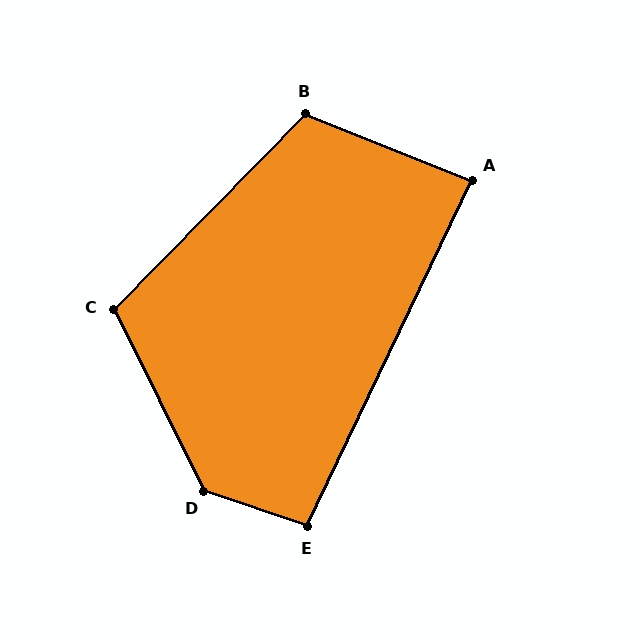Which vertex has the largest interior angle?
D, at approximately 135 degrees.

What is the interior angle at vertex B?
Approximately 113 degrees (obtuse).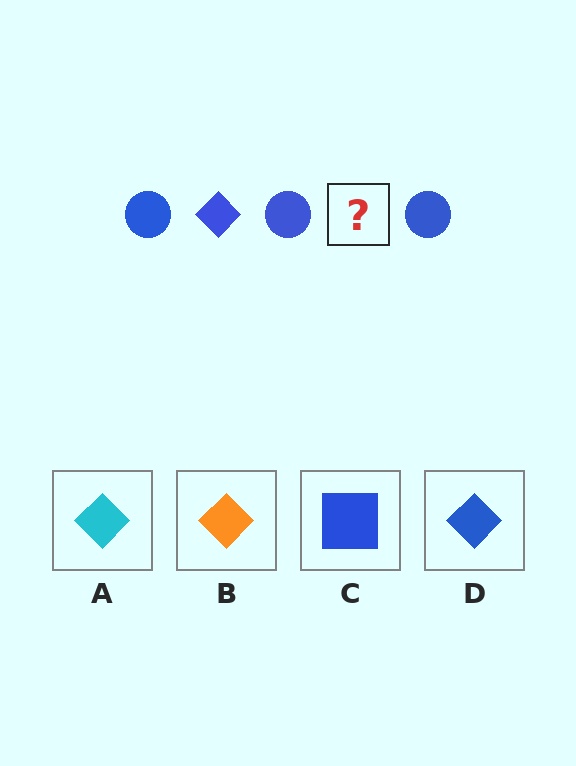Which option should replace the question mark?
Option D.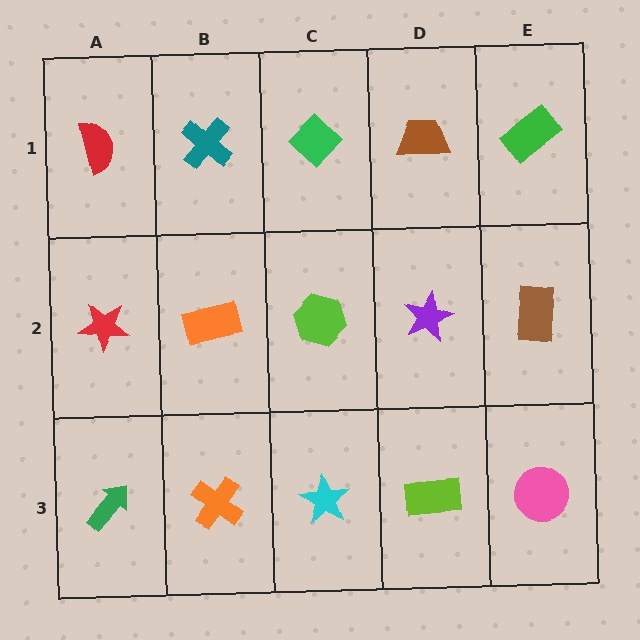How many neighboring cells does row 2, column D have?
4.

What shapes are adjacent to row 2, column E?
A green rectangle (row 1, column E), a pink circle (row 3, column E), a purple star (row 2, column D).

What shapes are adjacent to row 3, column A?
A red star (row 2, column A), an orange cross (row 3, column B).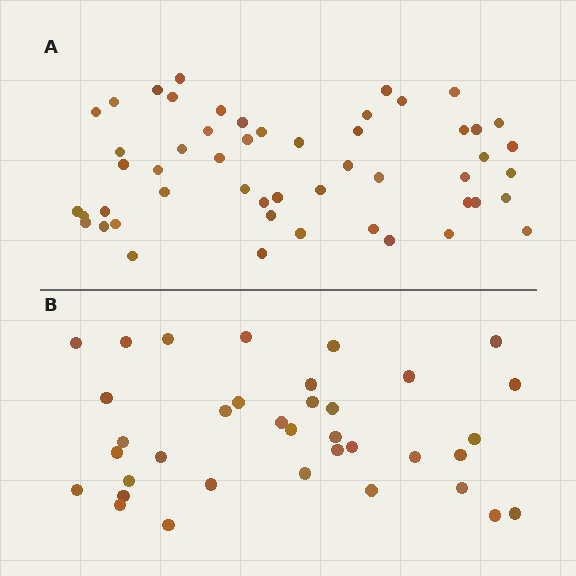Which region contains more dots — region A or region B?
Region A (the top region) has more dots.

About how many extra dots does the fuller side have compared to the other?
Region A has approximately 15 more dots than region B.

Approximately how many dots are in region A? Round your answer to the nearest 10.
About 50 dots. (The exact count is 52, which rounds to 50.)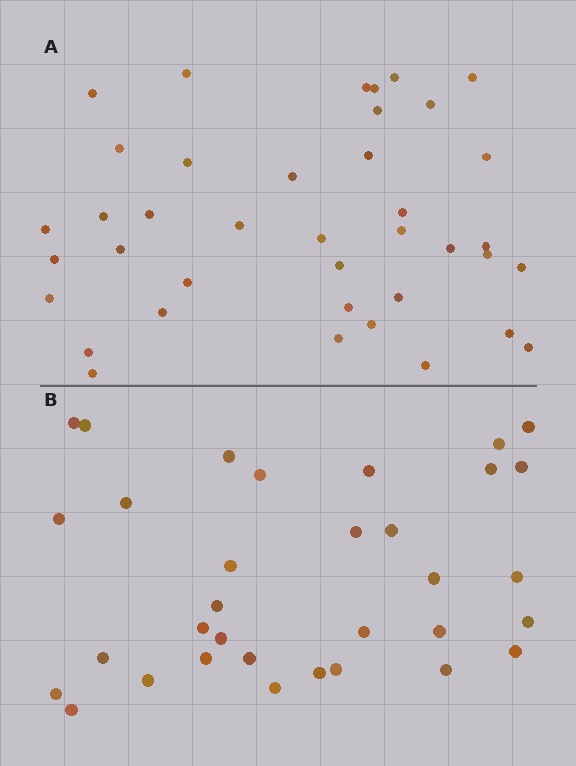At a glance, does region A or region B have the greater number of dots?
Region A (the top region) has more dots.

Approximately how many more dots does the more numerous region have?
Region A has about 6 more dots than region B.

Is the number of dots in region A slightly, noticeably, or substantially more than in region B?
Region A has only slightly more — the two regions are fairly close. The ratio is roughly 1.2 to 1.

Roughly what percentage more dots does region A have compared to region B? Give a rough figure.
About 20% more.